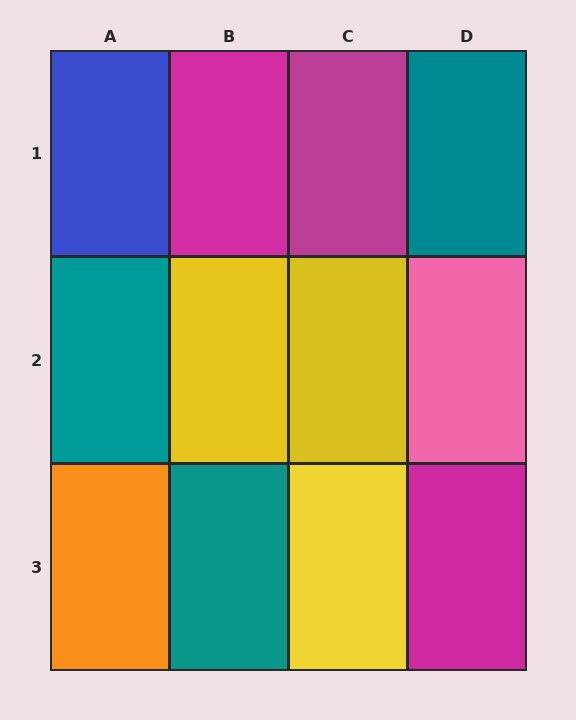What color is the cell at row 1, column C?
Magenta.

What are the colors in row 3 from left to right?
Orange, teal, yellow, magenta.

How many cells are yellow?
3 cells are yellow.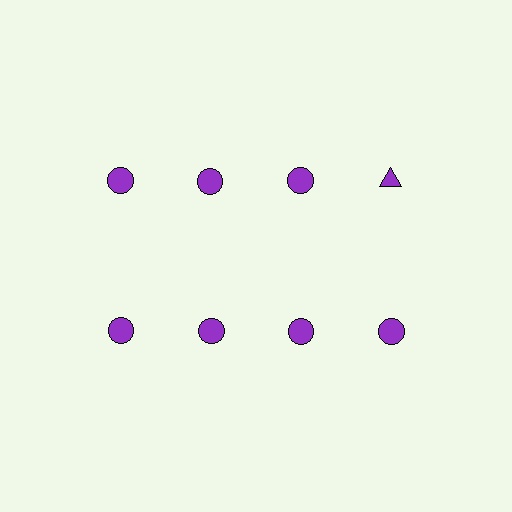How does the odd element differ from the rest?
It has a different shape: triangle instead of circle.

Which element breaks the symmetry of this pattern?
The purple triangle in the top row, second from right column breaks the symmetry. All other shapes are purple circles.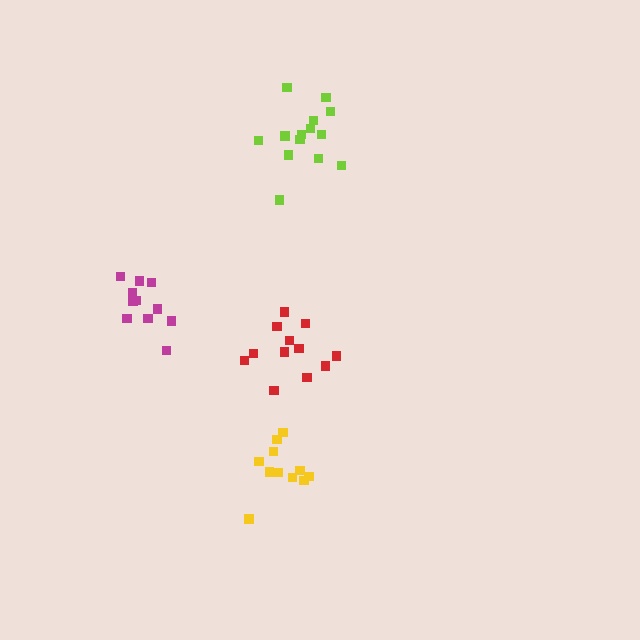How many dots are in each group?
Group 1: 11 dots, Group 2: 12 dots, Group 3: 14 dots, Group 4: 11 dots (48 total).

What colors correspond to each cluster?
The clusters are colored: magenta, red, lime, yellow.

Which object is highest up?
The lime cluster is topmost.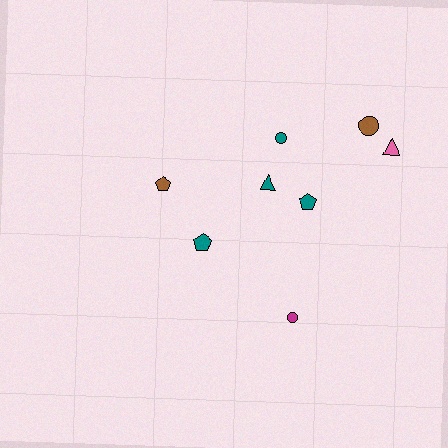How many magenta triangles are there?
There are no magenta triangles.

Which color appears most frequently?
Teal, with 4 objects.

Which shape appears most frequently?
Pentagon, with 3 objects.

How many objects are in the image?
There are 8 objects.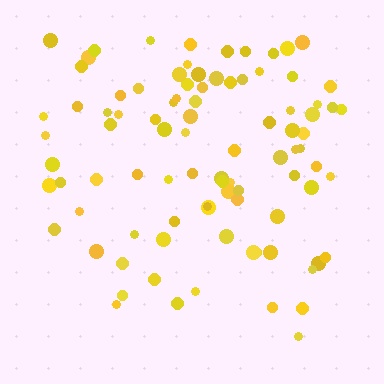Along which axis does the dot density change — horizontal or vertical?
Vertical.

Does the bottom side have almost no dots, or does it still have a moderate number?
Still a moderate number, just noticeably fewer than the top.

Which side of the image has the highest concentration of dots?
The top.